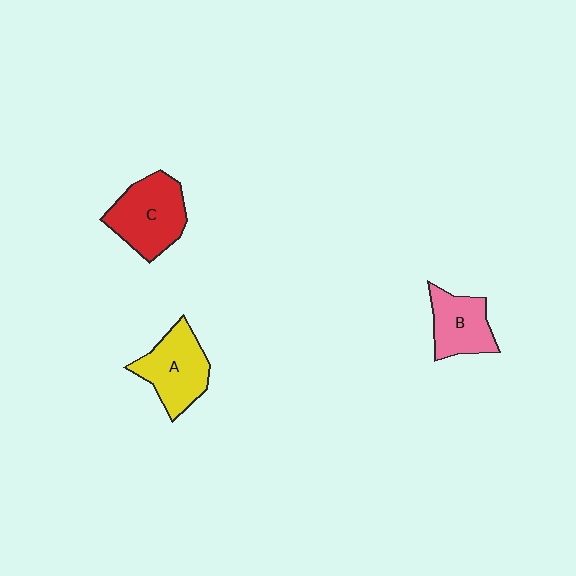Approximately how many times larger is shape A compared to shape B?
Approximately 1.3 times.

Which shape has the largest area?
Shape C (red).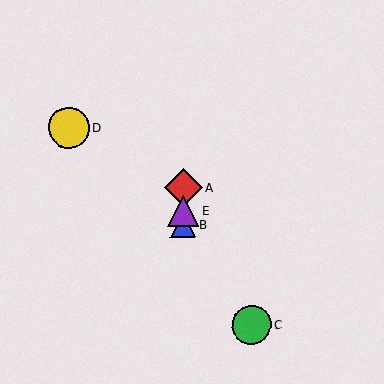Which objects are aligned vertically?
Objects A, B, E are aligned vertically.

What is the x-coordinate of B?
Object B is at x≈183.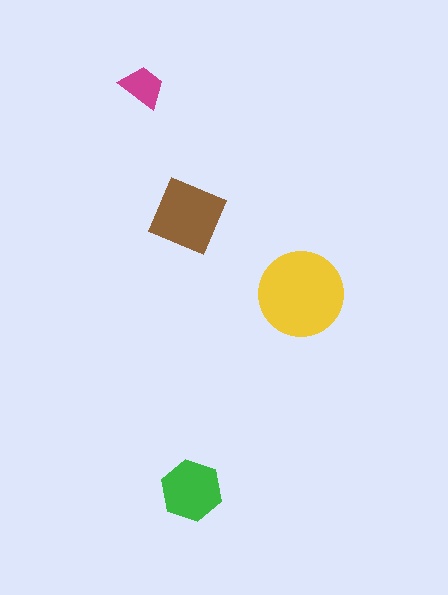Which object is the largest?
The yellow circle.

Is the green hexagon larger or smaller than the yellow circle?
Smaller.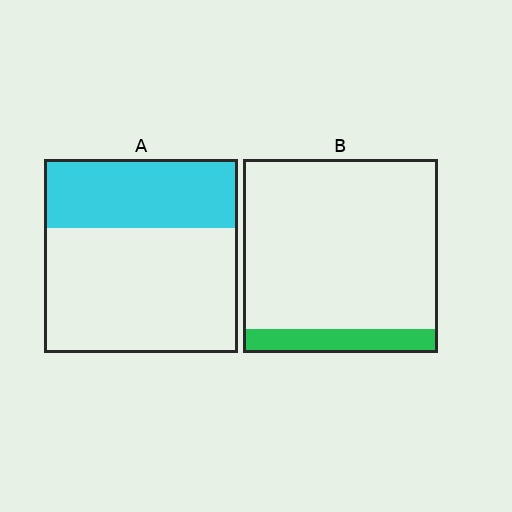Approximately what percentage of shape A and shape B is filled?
A is approximately 35% and B is approximately 10%.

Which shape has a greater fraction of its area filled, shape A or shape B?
Shape A.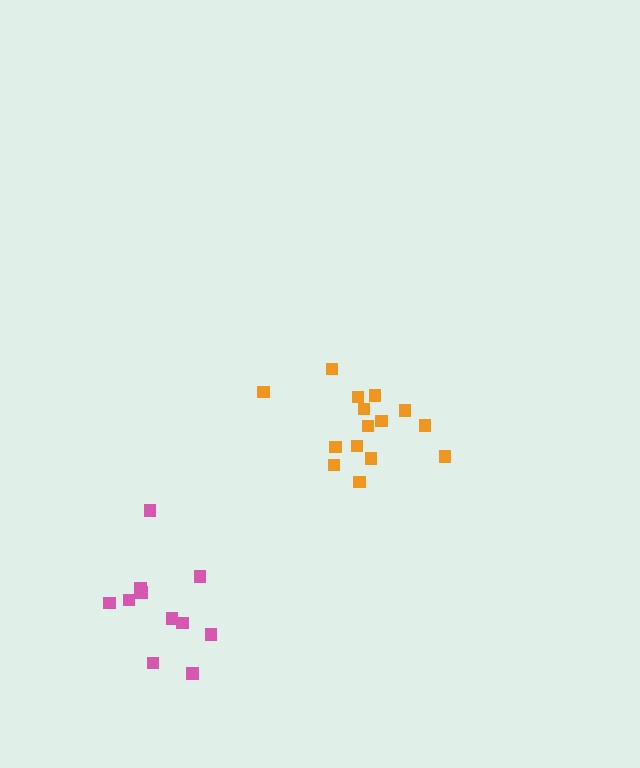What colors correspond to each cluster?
The clusters are colored: pink, orange.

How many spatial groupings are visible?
There are 2 spatial groupings.